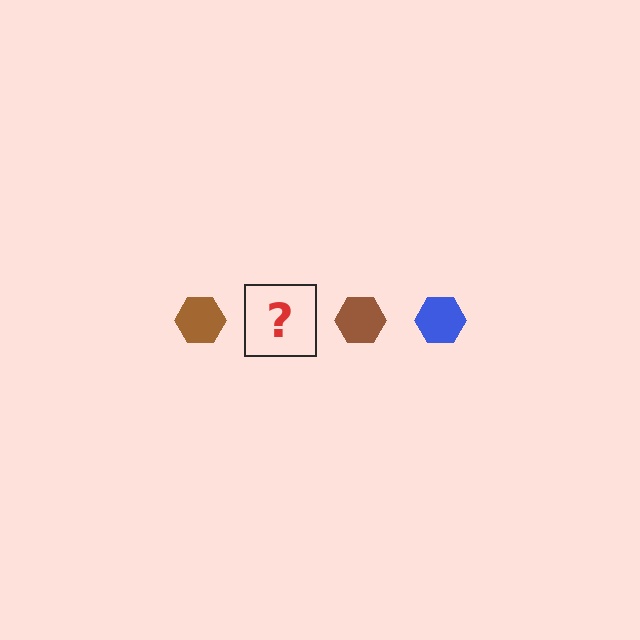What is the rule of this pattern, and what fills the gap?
The rule is that the pattern cycles through brown, blue hexagons. The gap should be filled with a blue hexagon.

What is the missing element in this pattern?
The missing element is a blue hexagon.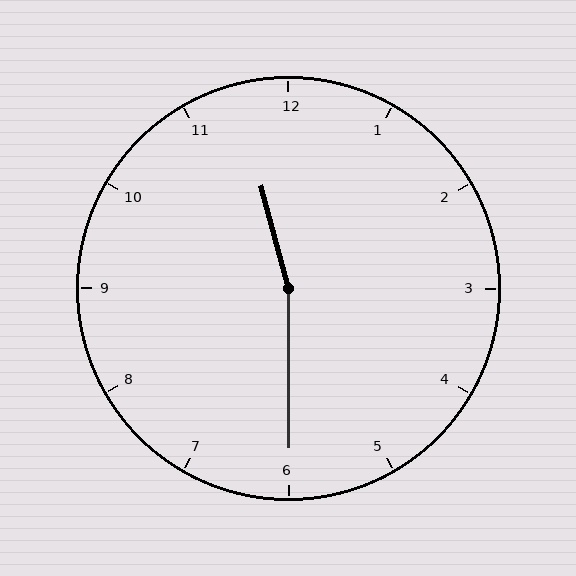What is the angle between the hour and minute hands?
Approximately 165 degrees.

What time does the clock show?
11:30.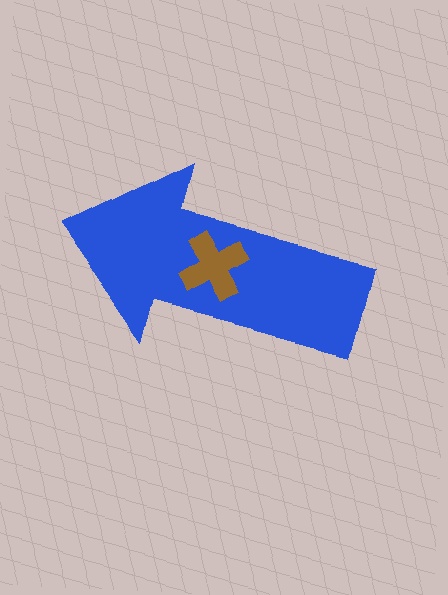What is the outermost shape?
The blue arrow.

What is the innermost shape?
The brown cross.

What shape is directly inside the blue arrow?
The brown cross.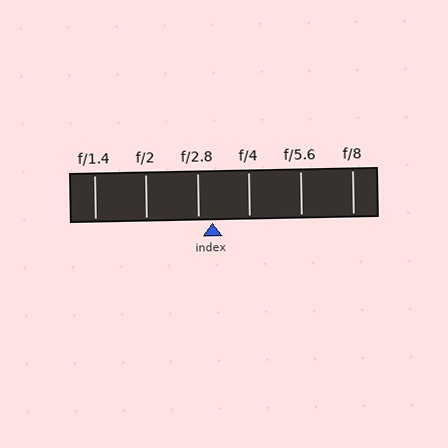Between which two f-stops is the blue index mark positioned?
The index mark is between f/2.8 and f/4.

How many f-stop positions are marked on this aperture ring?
There are 6 f-stop positions marked.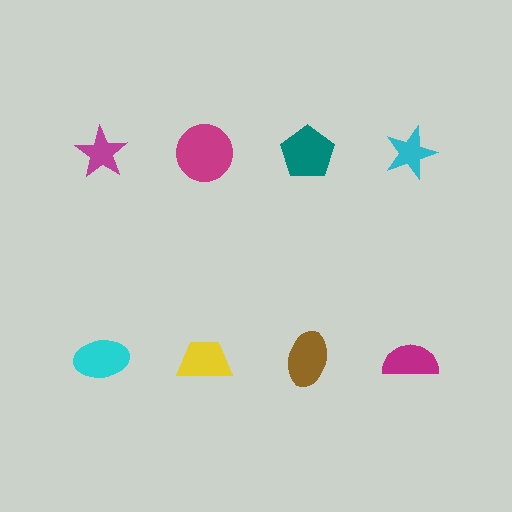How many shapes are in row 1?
4 shapes.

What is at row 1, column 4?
A cyan star.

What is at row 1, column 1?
A magenta star.